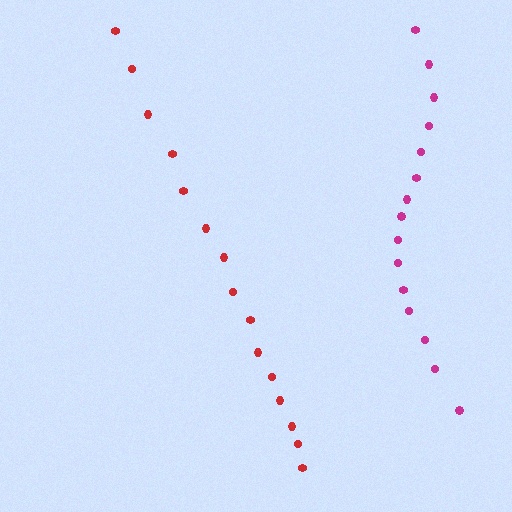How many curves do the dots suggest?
There are 2 distinct paths.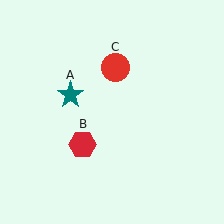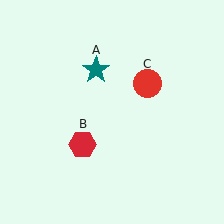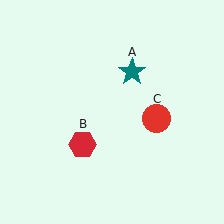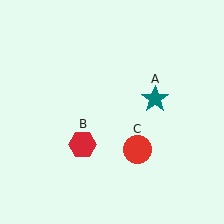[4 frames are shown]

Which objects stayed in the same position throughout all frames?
Red hexagon (object B) remained stationary.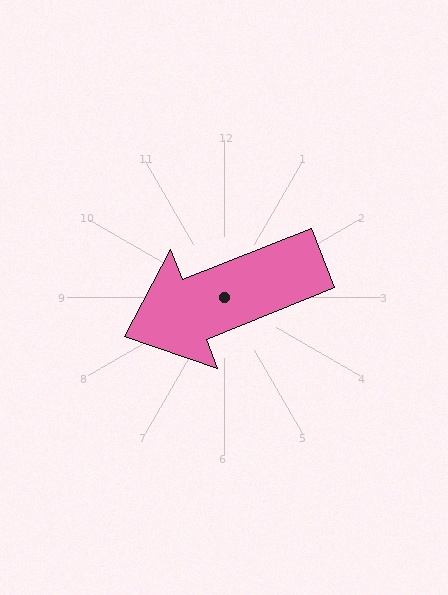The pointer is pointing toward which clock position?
Roughly 8 o'clock.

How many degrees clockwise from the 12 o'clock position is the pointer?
Approximately 248 degrees.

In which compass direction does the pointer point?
West.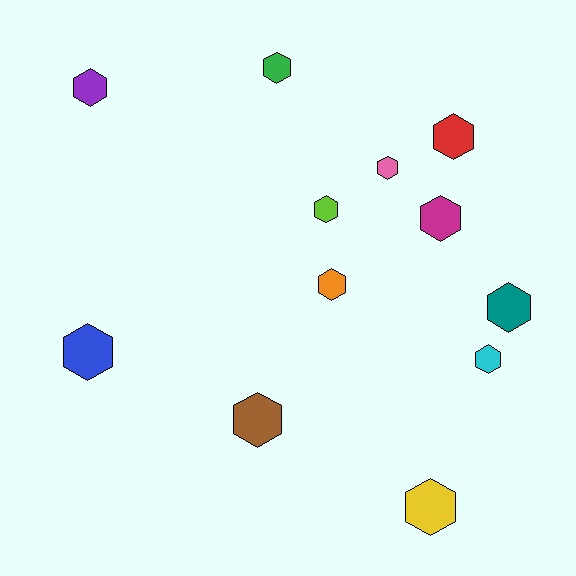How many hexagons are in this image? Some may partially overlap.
There are 12 hexagons.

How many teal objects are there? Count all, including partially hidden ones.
There is 1 teal object.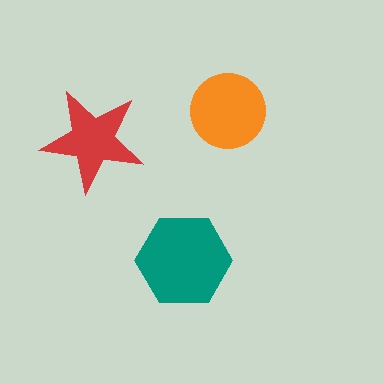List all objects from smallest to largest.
The red star, the orange circle, the teal hexagon.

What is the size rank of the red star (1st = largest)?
3rd.